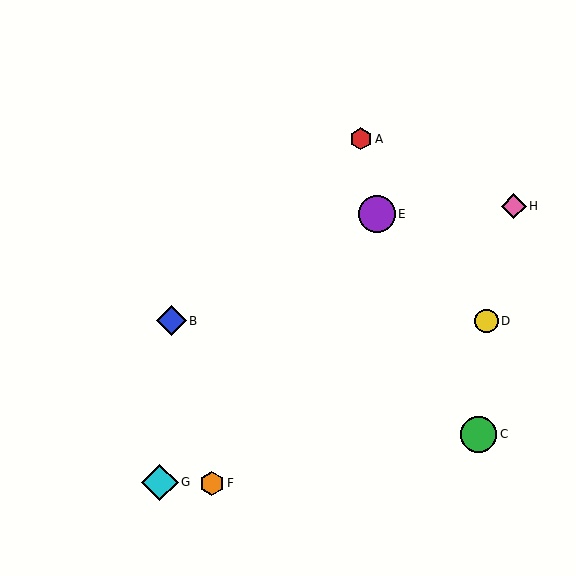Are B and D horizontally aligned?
Yes, both are at y≈321.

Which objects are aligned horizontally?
Objects B, D are aligned horizontally.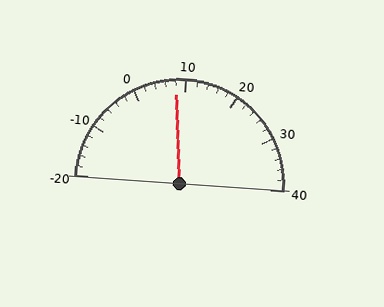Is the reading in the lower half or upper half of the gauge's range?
The reading is in the lower half of the range (-20 to 40).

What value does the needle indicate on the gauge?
The needle indicates approximately 8.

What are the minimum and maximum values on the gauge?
The gauge ranges from -20 to 40.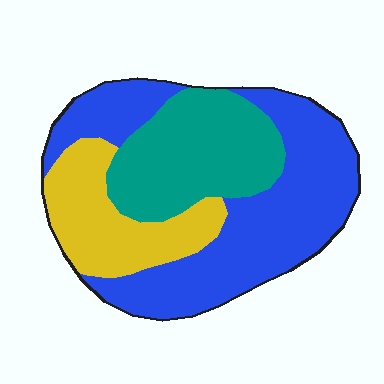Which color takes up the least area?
Yellow, at roughly 20%.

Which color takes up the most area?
Blue, at roughly 50%.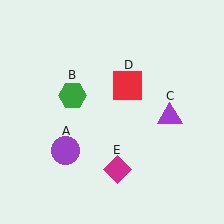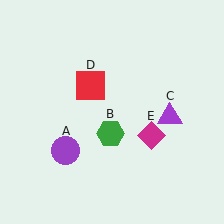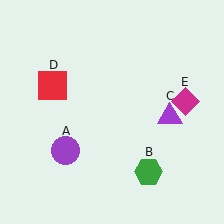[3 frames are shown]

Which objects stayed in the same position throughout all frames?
Purple circle (object A) and purple triangle (object C) remained stationary.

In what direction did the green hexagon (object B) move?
The green hexagon (object B) moved down and to the right.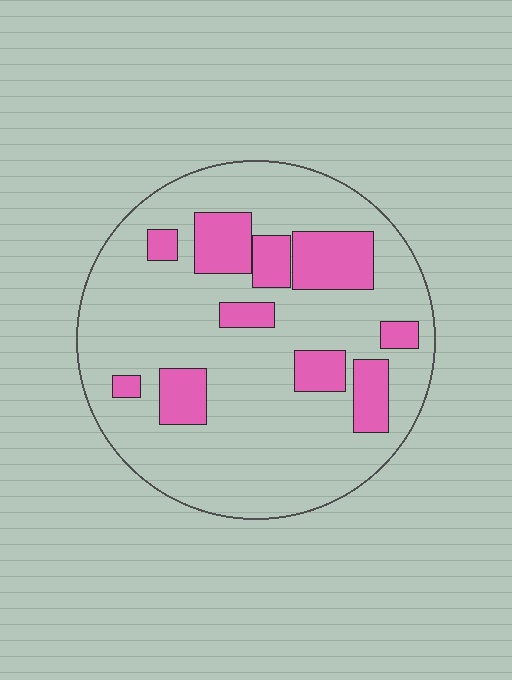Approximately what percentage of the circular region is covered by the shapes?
Approximately 20%.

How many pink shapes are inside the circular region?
10.